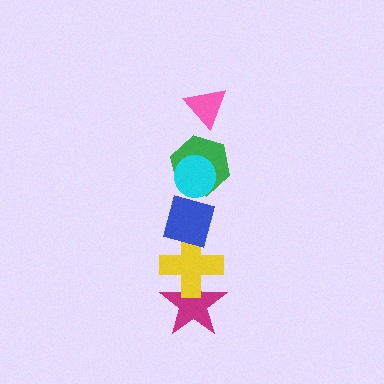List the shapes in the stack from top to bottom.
From top to bottom: the pink triangle, the cyan circle, the green hexagon, the blue diamond, the yellow cross, the magenta star.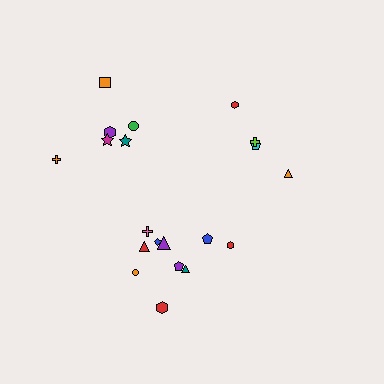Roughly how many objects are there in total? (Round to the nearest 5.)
Roughly 20 objects in total.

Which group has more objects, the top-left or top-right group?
The top-left group.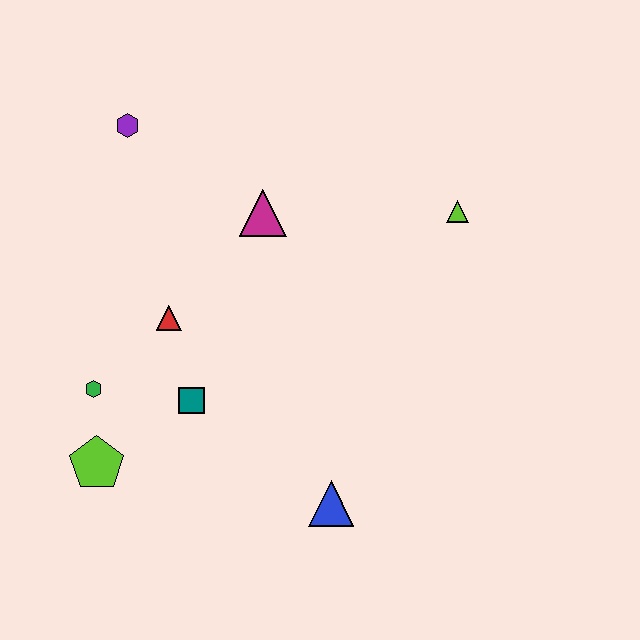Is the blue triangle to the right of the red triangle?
Yes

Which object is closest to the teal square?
The red triangle is closest to the teal square.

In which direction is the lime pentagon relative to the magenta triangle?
The lime pentagon is below the magenta triangle.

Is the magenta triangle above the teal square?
Yes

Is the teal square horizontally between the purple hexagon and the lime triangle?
Yes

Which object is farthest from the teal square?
The lime triangle is farthest from the teal square.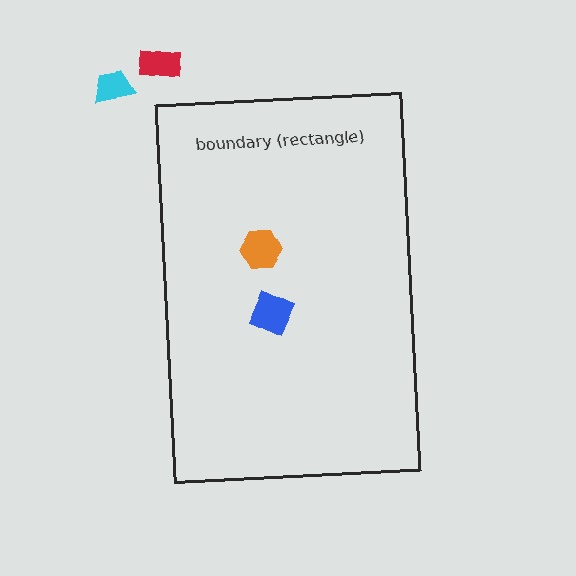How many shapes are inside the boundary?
2 inside, 2 outside.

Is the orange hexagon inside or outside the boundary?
Inside.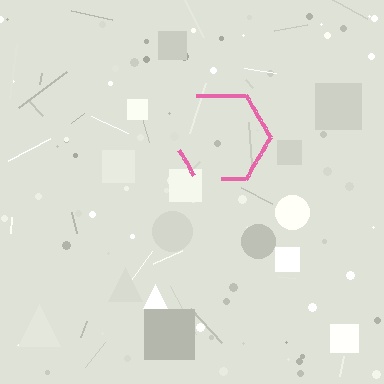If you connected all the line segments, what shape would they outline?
They would outline a hexagon.